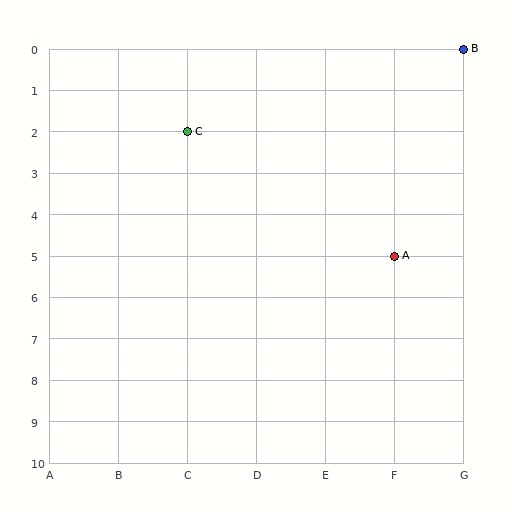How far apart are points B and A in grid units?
Points B and A are 1 column and 5 rows apart (about 5.1 grid units diagonally).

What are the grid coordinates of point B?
Point B is at grid coordinates (G, 0).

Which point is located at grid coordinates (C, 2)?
Point C is at (C, 2).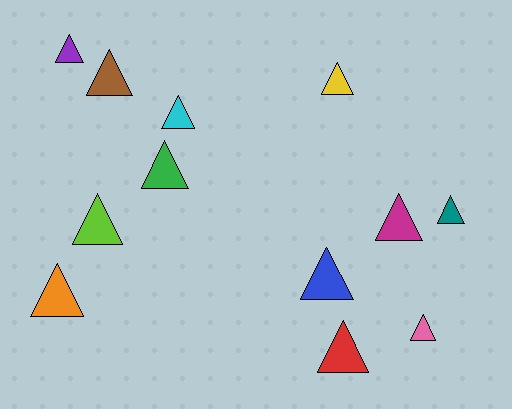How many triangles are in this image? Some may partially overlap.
There are 12 triangles.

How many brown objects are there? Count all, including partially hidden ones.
There is 1 brown object.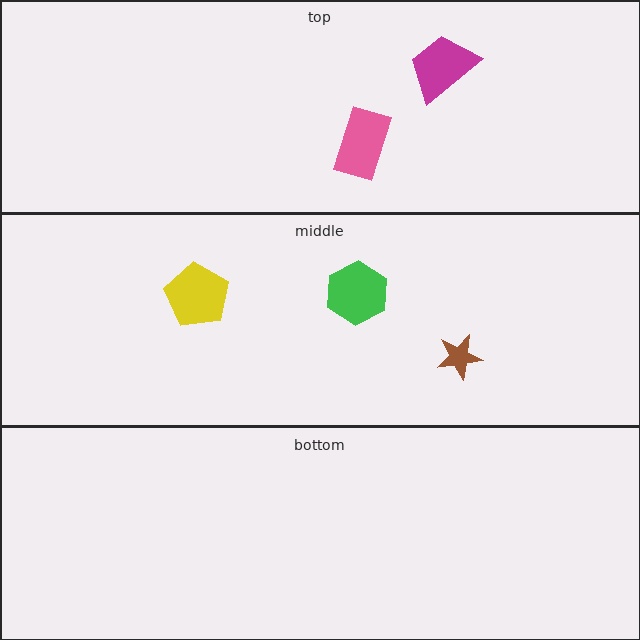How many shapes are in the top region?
2.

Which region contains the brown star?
The middle region.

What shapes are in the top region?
The magenta trapezoid, the pink rectangle.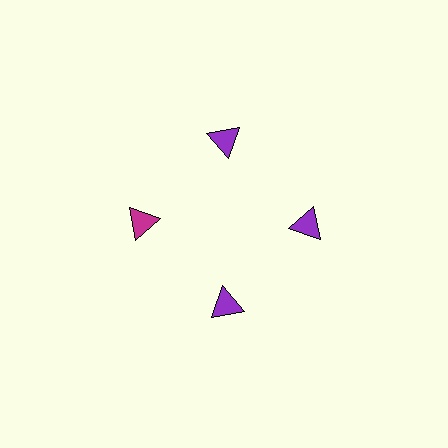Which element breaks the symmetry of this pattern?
The magenta triangle at roughly the 9 o'clock position breaks the symmetry. All other shapes are purple triangles.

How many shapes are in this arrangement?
There are 4 shapes arranged in a ring pattern.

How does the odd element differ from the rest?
It has a different color: magenta instead of purple.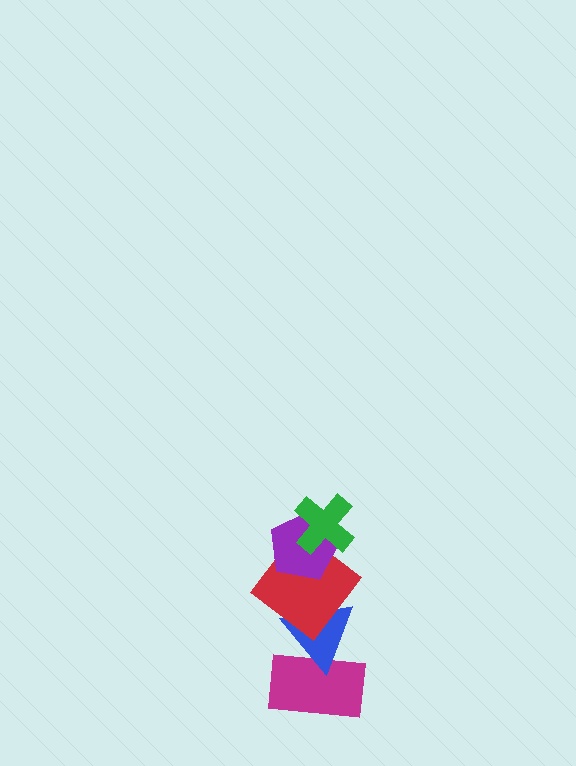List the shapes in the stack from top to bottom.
From top to bottom: the green cross, the purple pentagon, the red diamond, the blue triangle, the magenta rectangle.